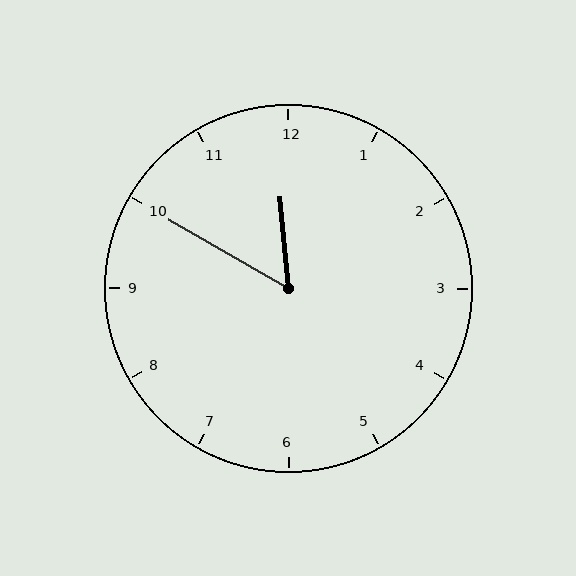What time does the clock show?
11:50.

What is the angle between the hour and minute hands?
Approximately 55 degrees.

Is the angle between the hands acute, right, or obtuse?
It is acute.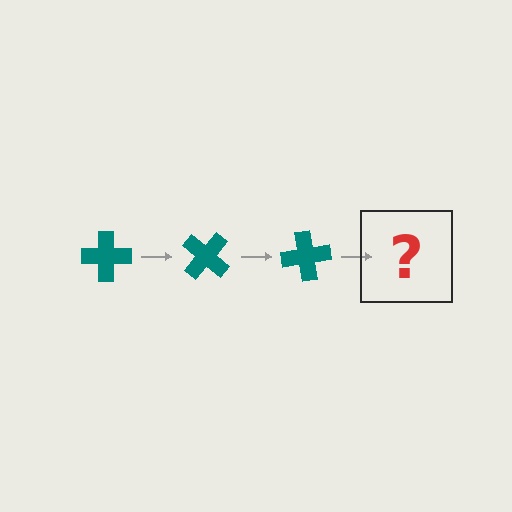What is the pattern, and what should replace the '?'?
The pattern is that the cross rotates 40 degrees each step. The '?' should be a teal cross rotated 120 degrees.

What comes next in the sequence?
The next element should be a teal cross rotated 120 degrees.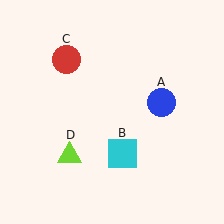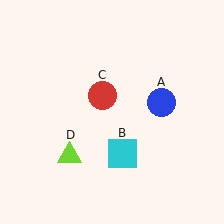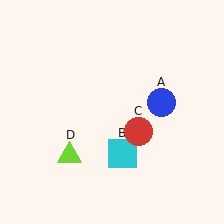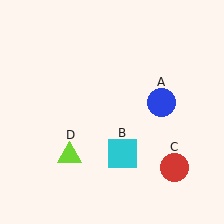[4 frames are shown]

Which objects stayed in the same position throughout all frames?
Blue circle (object A) and cyan square (object B) and lime triangle (object D) remained stationary.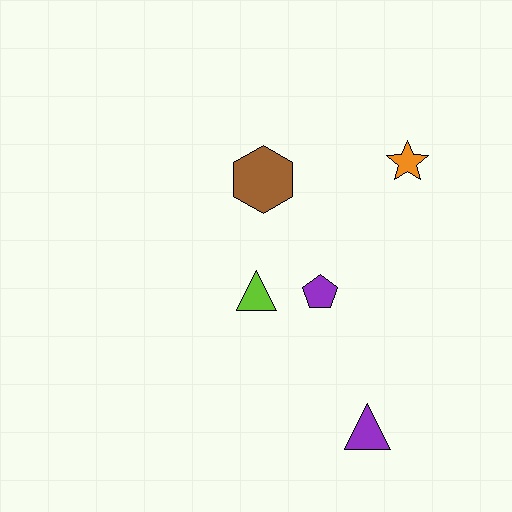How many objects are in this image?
There are 5 objects.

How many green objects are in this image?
There are no green objects.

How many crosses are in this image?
There are no crosses.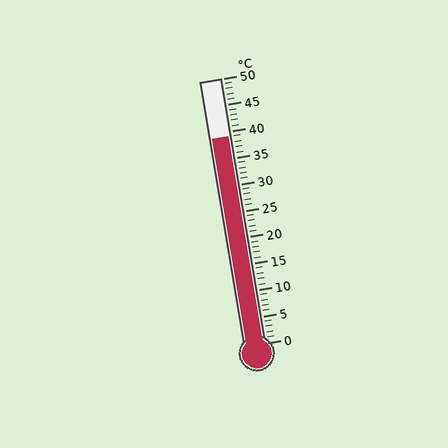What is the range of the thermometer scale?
The thermometer scale ranges from 0°C to 50°C.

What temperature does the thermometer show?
The thermometer shows approximately 39°C.